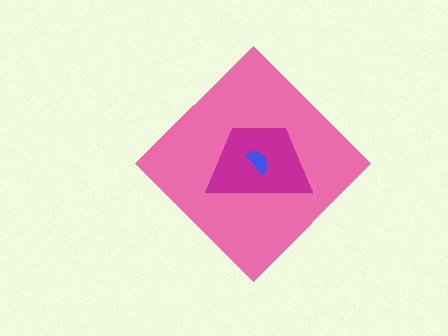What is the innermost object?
The blue semicircle.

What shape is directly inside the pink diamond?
The magenta trapezoid.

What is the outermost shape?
The pink diamond.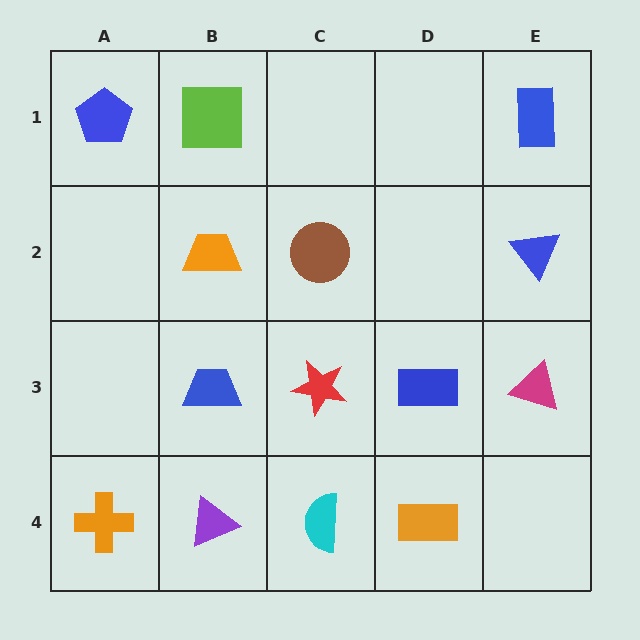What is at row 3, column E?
A magenta triangle.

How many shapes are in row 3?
4 shapes.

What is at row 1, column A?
A blue pentagon.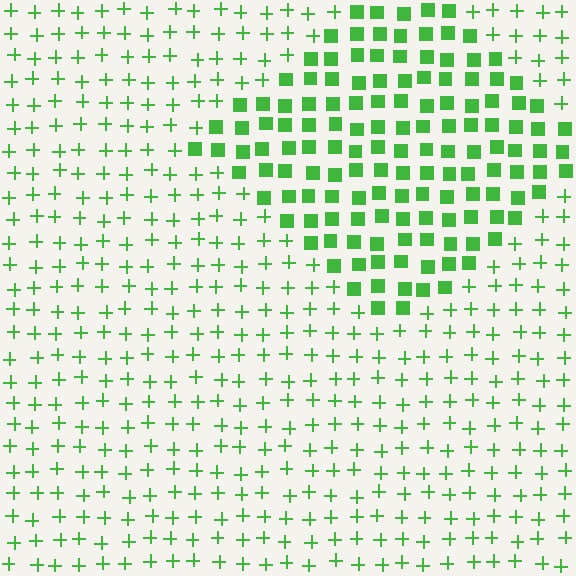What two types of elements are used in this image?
The image uses squares inside the diamond region and plus signs outside it.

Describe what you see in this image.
The image is filled with small green elements arranged in a uniform grid. A diamond-shaped region contains squares, while the surrounding area contains plus signs. The boundary is defined purely by the change in element shape.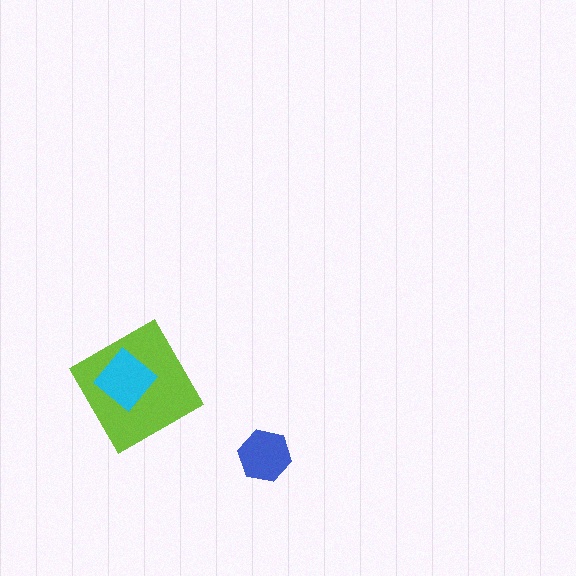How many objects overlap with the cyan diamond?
1 object overlaps with the cyan diamond.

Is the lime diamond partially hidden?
Yes, it is partially covered by another shape.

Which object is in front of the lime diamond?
The cyan diamond is in front of the lime diamond.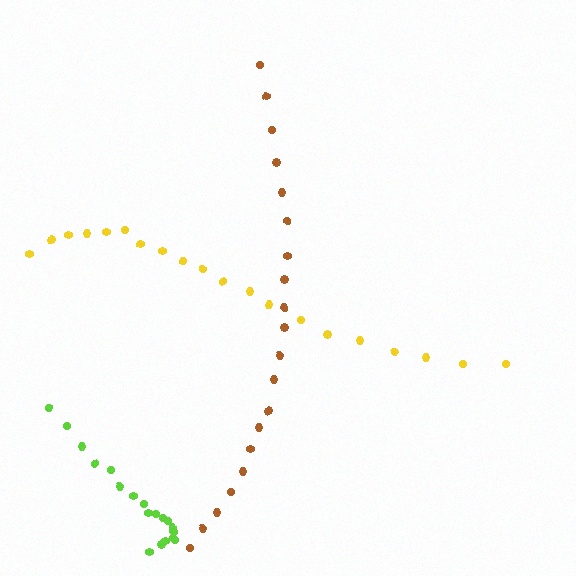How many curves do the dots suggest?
There are 3 distinct paths.